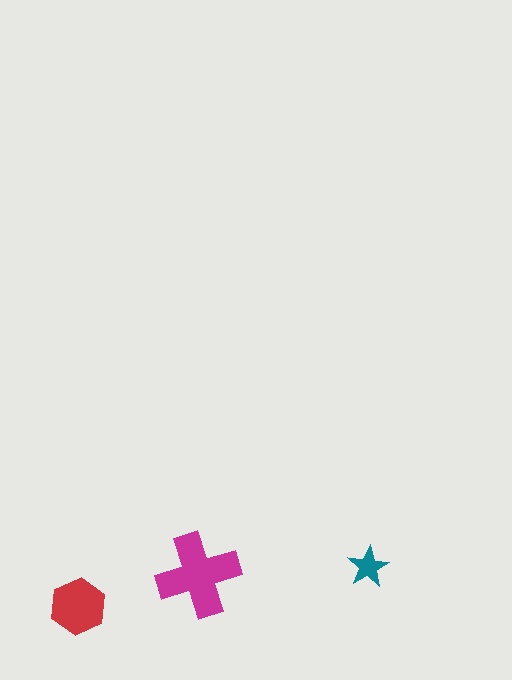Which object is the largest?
The magenta cross.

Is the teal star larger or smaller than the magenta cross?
Smaller.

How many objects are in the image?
There are 3 objects in the image.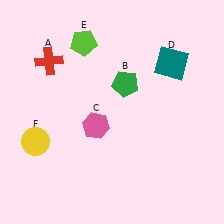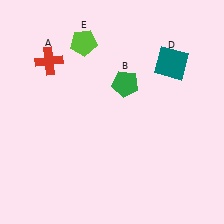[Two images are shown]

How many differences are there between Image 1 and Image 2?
There are 2 differences between the two images.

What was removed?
The yellow circle (F), the pink hexagon (C) were removed in Image 2.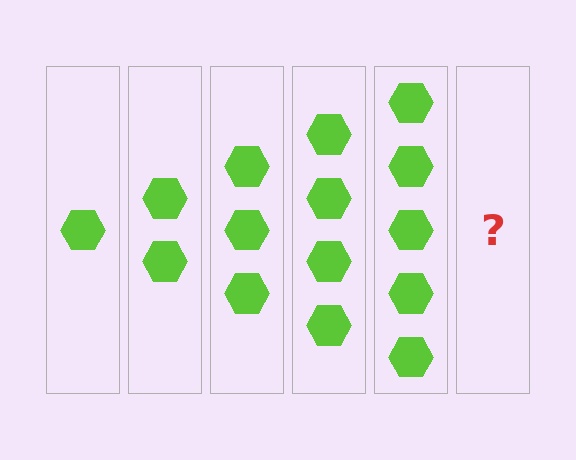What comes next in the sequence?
The next element should be 6 hexagons.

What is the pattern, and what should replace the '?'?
The pattern is that each step adds one more hexagon. The '?' should be 6 hexagons.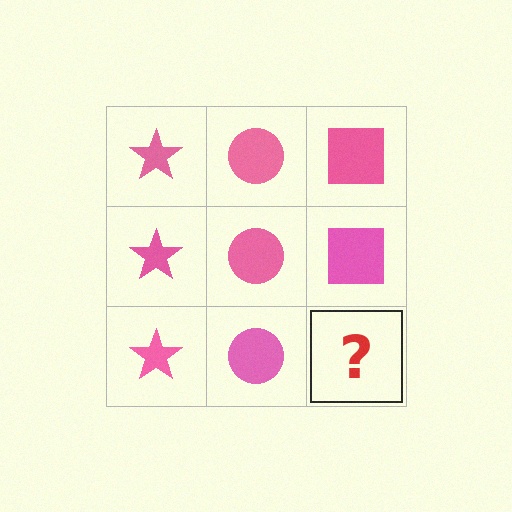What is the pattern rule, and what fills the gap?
The rule is that each column has a consistent shape. The gap should be filled with a pink square.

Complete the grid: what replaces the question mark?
The question mark should be replaced with a pink square.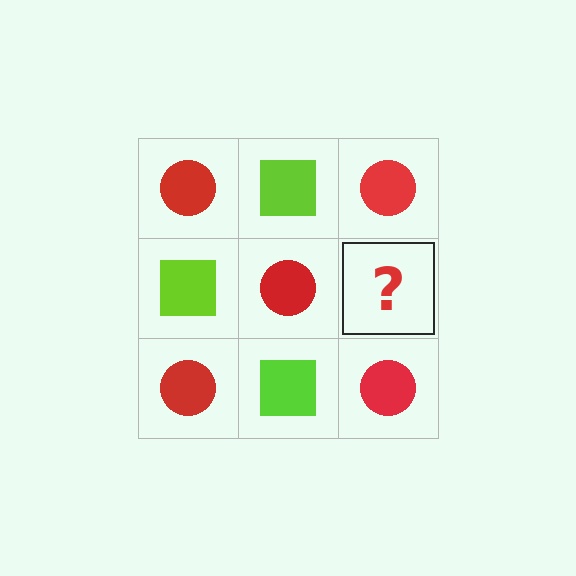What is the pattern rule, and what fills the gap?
The rule is that it alternates red circle and lime square in a checkerboard pattern. The gap should be filled with a lime square.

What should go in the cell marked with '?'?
The missing cell should contain a lime square.